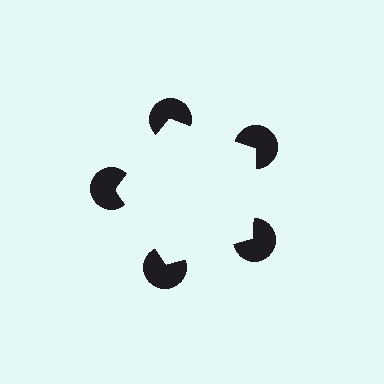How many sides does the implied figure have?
5 sides.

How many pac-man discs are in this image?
There are 5 — one at each vertex of the illusory pentagon.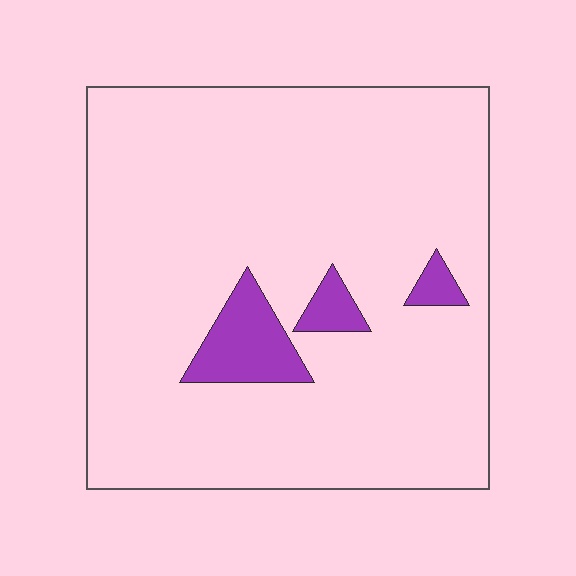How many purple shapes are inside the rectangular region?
3.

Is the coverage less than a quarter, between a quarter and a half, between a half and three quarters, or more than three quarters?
Less than a quarter.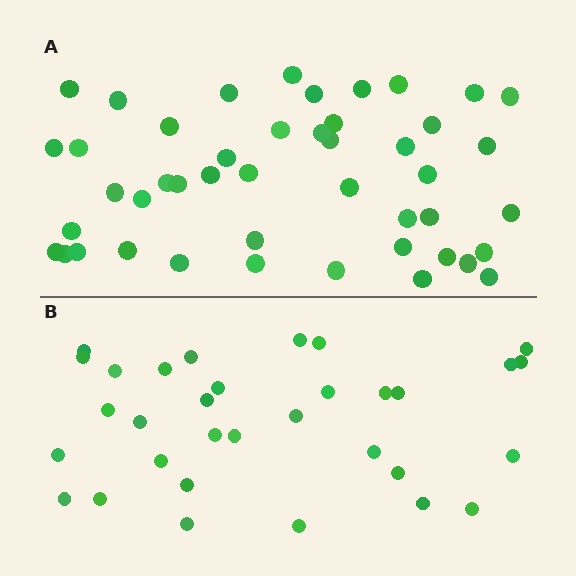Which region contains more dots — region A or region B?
Region A (the top region) has more dots.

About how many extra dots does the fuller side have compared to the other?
Region A has approximately 15 more dots than region B.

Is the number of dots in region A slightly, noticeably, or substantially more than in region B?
Region A has noticeably more, but not dramatically so. The ratio is roughly 1.4 to 1.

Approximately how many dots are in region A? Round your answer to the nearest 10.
About 50 dots. (The exact count is 46, which rounds to 50.)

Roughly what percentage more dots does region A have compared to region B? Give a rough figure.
About 45% more.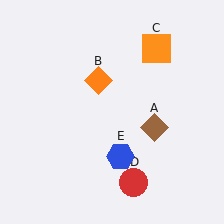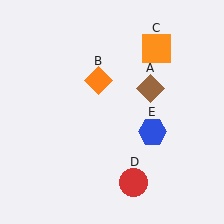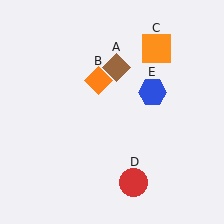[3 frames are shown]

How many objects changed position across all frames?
2 objects changed position: brown diamond (object A), blue hexagon (object E).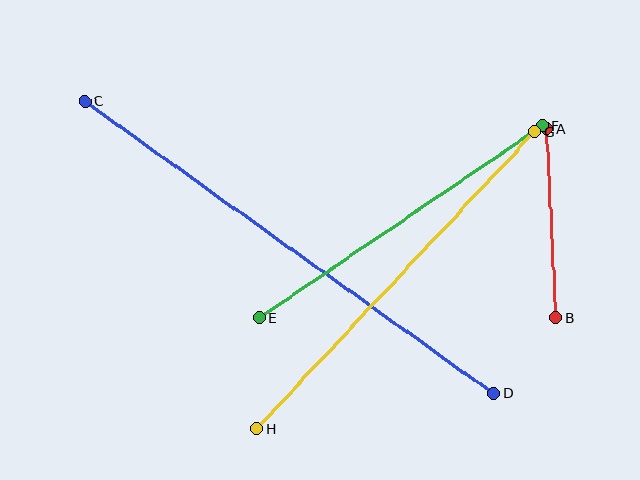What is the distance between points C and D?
The distance is approximately 502 pixels.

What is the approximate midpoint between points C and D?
The midpoint is at approximately (289, 247) pixels.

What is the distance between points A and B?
The distance is approximately 189 pixels.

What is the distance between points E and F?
The distance is approximately 342 pixels.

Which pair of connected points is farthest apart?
Points C and D are farthest apart.